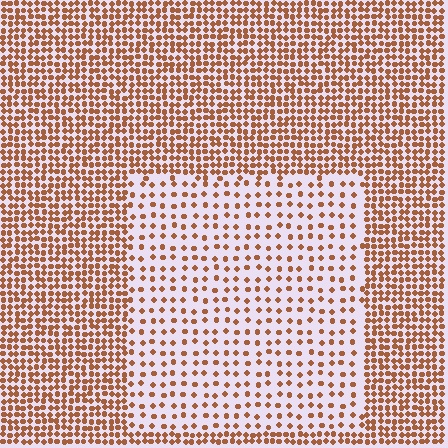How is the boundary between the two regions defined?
The boundary is defined by a change in element density (approximately 2.4x ratio). All elements are the same color, size, and shape.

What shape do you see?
I see a rectangle.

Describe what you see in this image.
The image contains small brown elements arranged at two different densities. A rectangle-shaped region is visible where the elements are less densely packed than the surrounding area.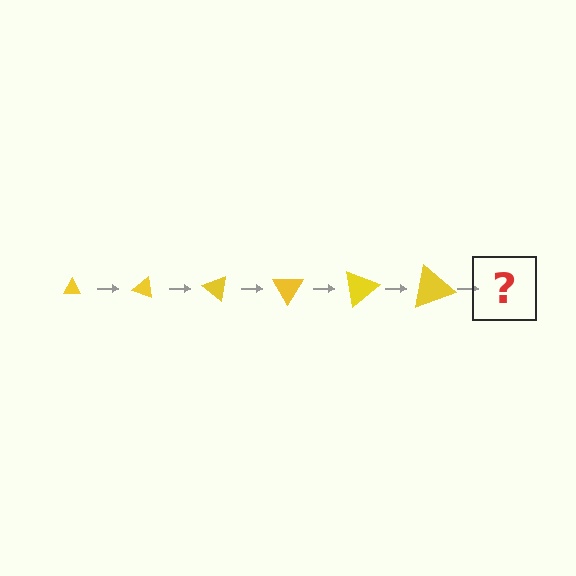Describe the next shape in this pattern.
It should be a triangle, larger than the previous one and rotated 120 degrees from the start.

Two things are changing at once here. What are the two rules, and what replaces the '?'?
The two rules are that the triangle grows larger each step and it rotates 20 degrees each step. The '?' should be a triangle, larger than the previous one and rotated 120 degrees from the start.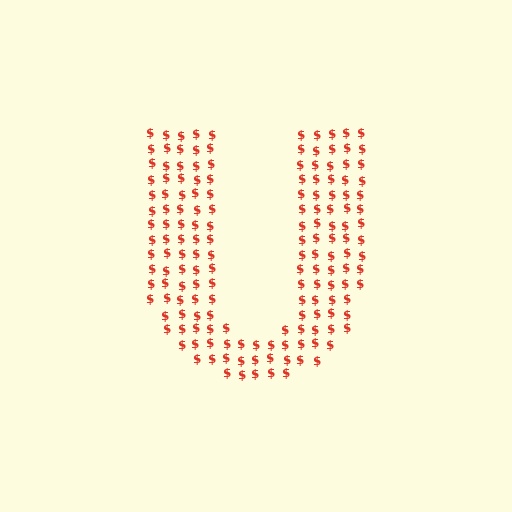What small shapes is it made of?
It is made of small dollar signs.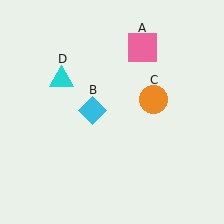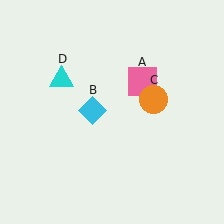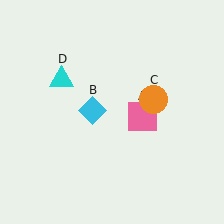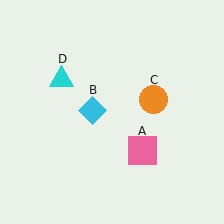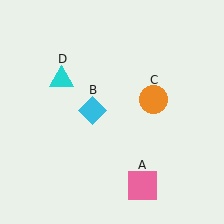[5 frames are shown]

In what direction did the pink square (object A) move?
The pink square (object A) moved down.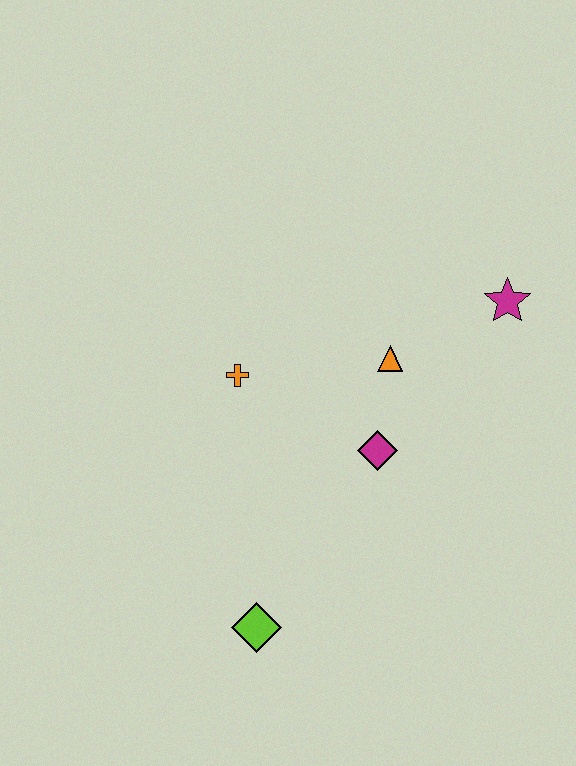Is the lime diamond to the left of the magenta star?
Yes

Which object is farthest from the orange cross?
The magenta star is farthest from the orange cross.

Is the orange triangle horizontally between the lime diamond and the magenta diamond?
No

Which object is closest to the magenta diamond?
The orange triangle is closest to the magenta diamond.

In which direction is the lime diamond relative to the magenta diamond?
The lime diamond is below the magenta diamond.